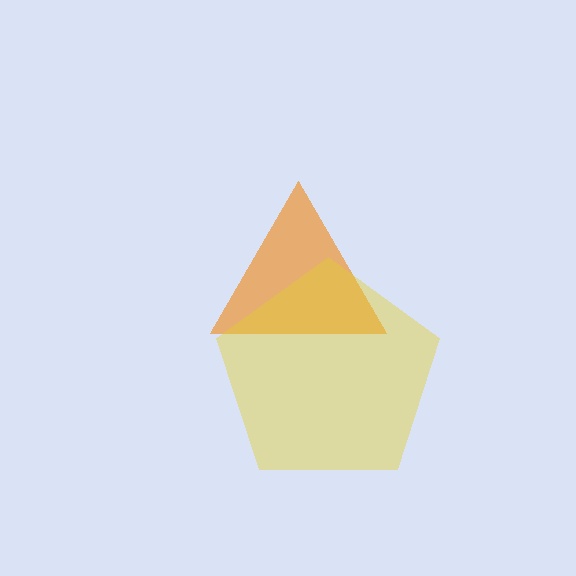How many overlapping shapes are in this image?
There are 2 overlapping shapes in the image.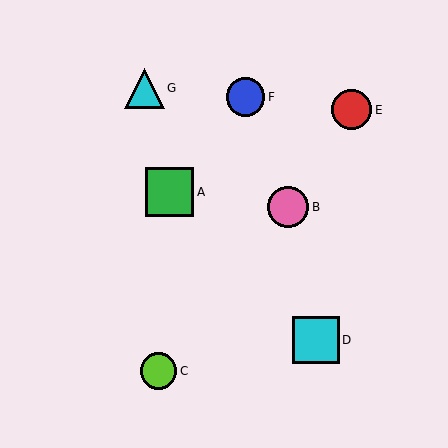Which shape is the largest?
The green square (labeled A) is the largest.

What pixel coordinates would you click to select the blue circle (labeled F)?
Click at (245, 97) to select the blue circle F.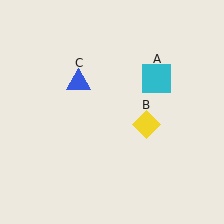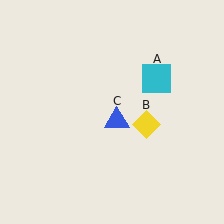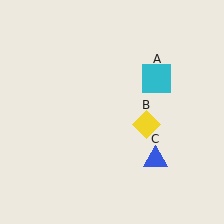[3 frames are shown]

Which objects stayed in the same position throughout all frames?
Cyan square (object A) and yellow diamond (object B) remained stationary.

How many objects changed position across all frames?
1 object changed position: blue triangle (object C).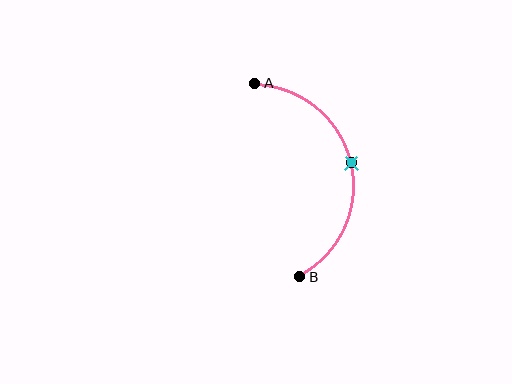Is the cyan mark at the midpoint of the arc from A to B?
Yes. The cyan mark lies on the arc at equal arc-length from both A and B — it is the arc midpoint.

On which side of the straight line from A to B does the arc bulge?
The arc bulges to the right of the straight line connecting A and B.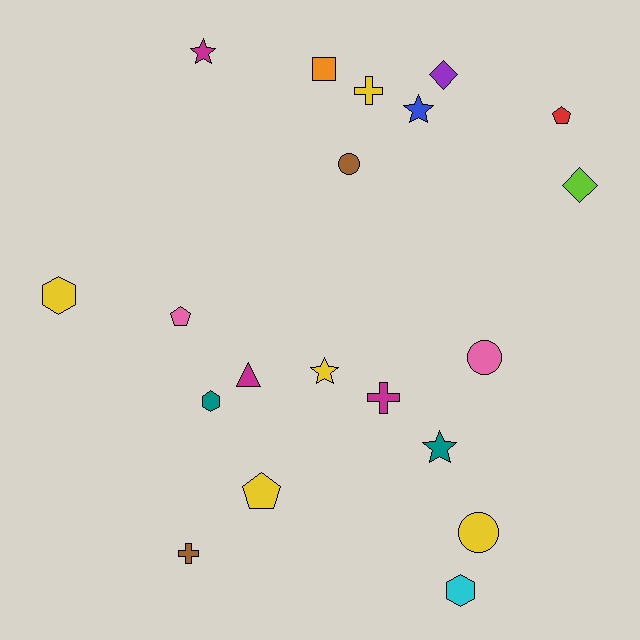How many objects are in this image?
There are 20 objects.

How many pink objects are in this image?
There are 2 pink objects.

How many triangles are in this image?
There is 1 triangle.